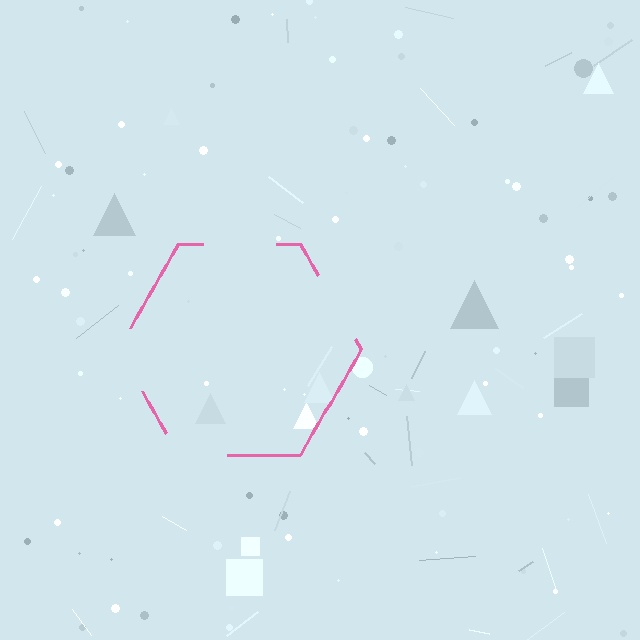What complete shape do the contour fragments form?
The contour fragments form a hexagon.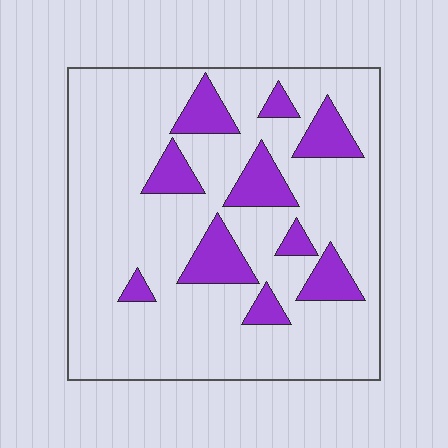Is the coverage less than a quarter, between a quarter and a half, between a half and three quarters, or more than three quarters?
Less than a quarter.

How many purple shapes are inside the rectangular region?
10.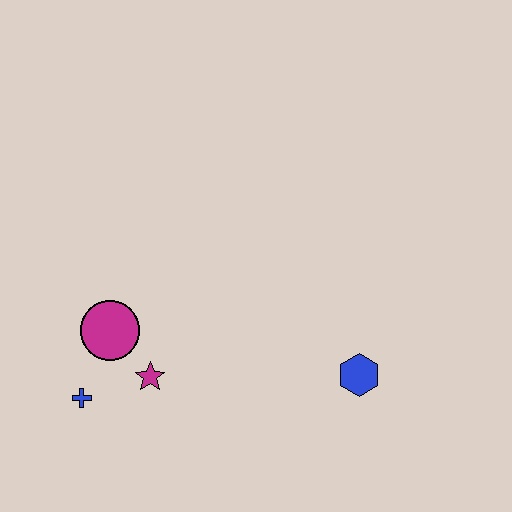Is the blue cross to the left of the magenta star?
Yes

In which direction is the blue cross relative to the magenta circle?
The blue cross is below the magenta circle.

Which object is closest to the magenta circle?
The magenta star is closest to the magenta circle.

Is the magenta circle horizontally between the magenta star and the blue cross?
Yes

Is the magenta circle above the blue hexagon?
Yes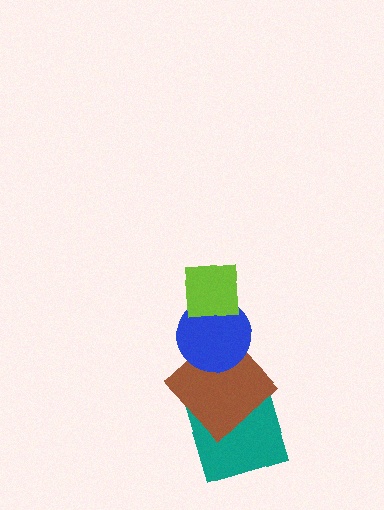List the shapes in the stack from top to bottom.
From top to bottom: the lime square, the blue circle, the brown diamond, the teal square.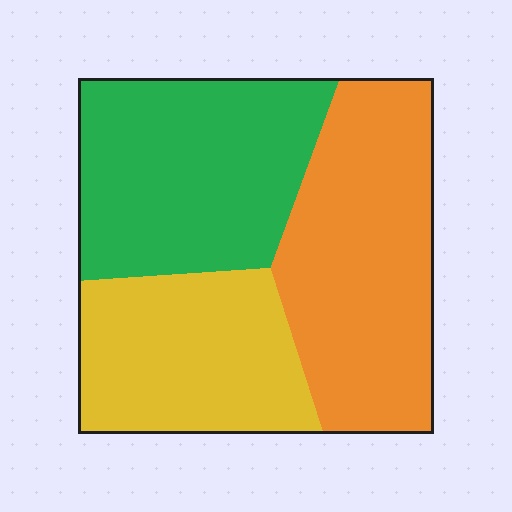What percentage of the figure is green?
Green covers 35% of the figure.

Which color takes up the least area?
Yellow, at roughly 30%.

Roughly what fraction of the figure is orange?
Orange covers about 35% of the figure.